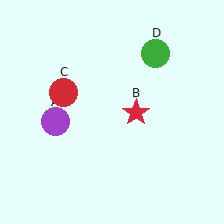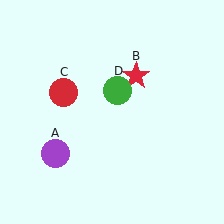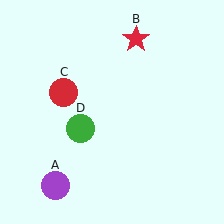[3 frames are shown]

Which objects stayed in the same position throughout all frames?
Red circle (object C) remained stationary.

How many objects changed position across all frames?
3 objects changed position: purple circle (object A), red star (object B), green circle (object D).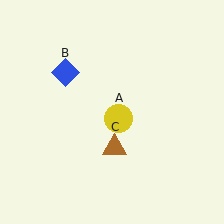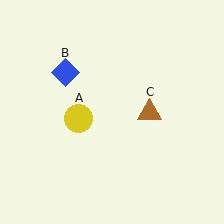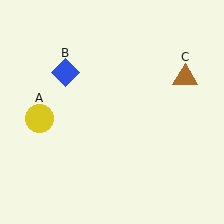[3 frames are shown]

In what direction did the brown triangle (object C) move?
The brown triangle (object C) moved up and to the right.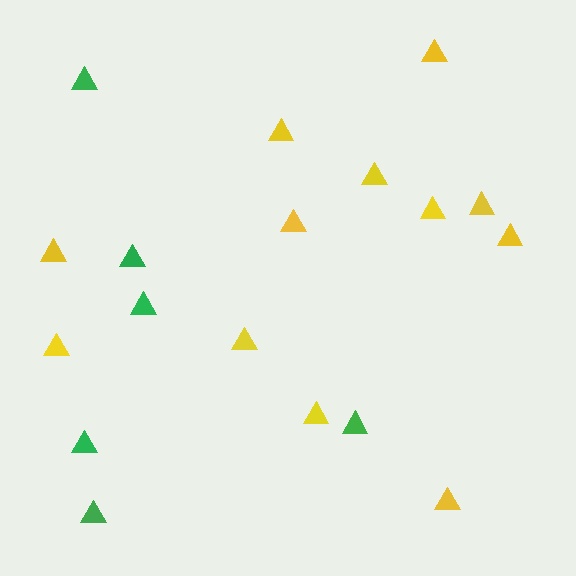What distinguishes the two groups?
There are 2 groups: one group of yellow triangles (12) and one group of green triangles (6).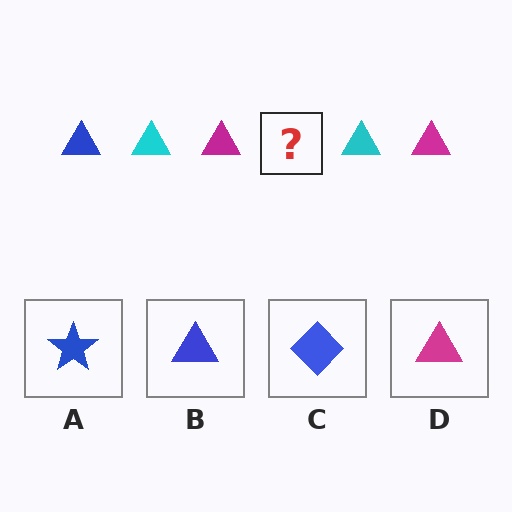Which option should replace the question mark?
Option B.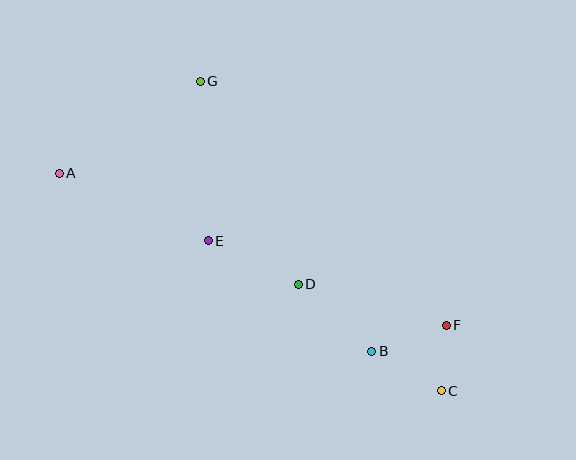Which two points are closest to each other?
Points C and F are closest to each other.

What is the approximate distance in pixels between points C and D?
The distance between C and D is approximately 178 pixels.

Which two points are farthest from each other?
Points A and C are farthest from each other.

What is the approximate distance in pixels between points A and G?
The distance between A and G is approximately 169 pixels.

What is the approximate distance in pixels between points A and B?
The distance between A and B is approximately 360 pixels.